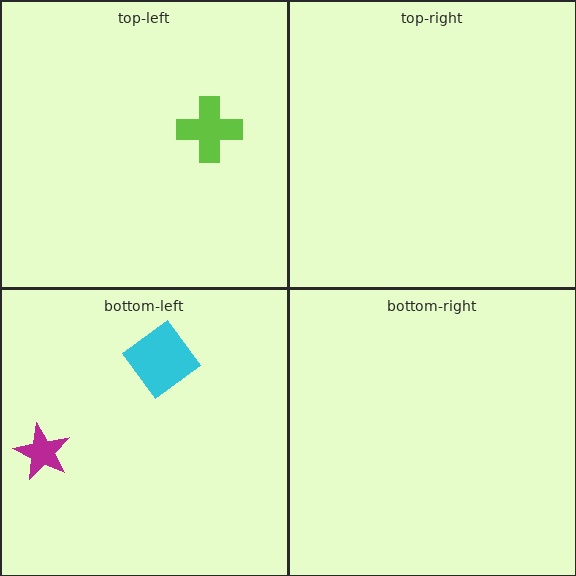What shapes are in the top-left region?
The lime cross.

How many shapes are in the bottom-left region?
2.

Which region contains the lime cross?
The top-left region.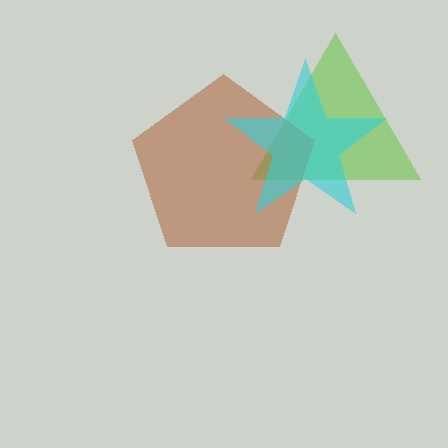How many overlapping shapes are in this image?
There are 3 overlapping shapes in the image.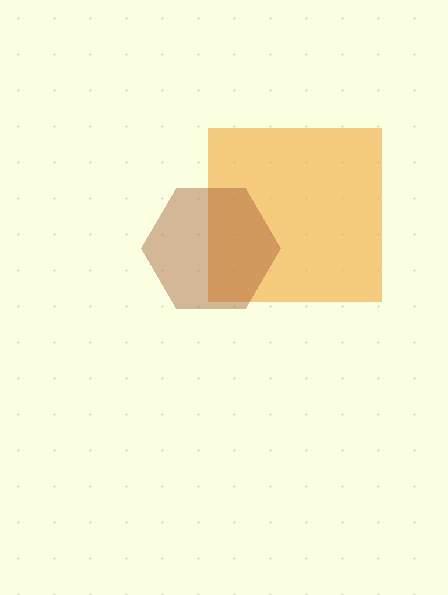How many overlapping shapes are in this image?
There are 2 overlapping shapes in the image.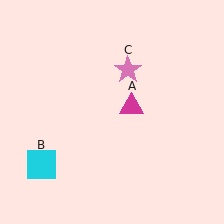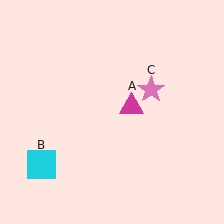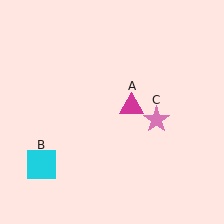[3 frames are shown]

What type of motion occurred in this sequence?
The pink star (object C) rotated clockwise around the center of the scene.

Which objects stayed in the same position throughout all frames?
Magenta triangle (object A) and cyan square (object B) remained stationary.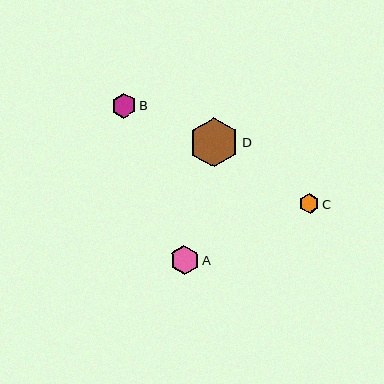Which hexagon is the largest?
Hexagon D is the largest with a size of approximately 49 pixels.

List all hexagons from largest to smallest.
From largest to smallest: D, A, B, C.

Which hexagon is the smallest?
Hexagon C is the smallest with a size of approximately 20 pixels.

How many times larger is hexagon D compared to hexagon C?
Hexagon D is approximately 2.5 times the size of hexagon C.